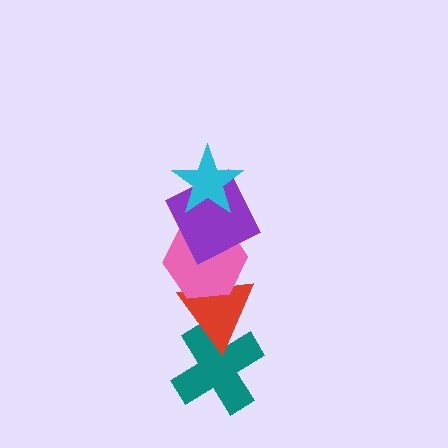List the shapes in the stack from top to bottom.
From top to bottom: the cyan star, the purple square, the pink hexagon, the red triangle, the teal cross.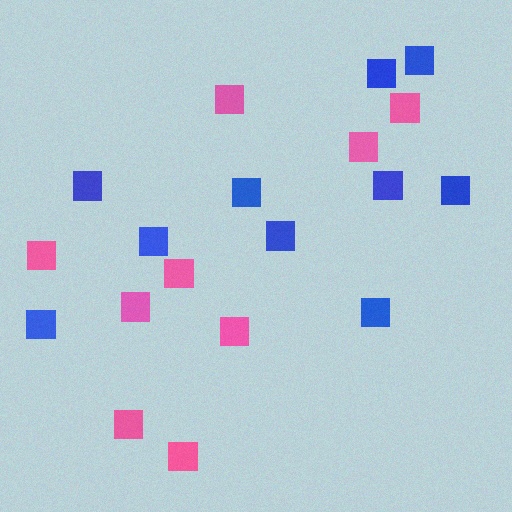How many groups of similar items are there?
There are 2 groups: one group of pink squares (9) and one group of blue squares (10).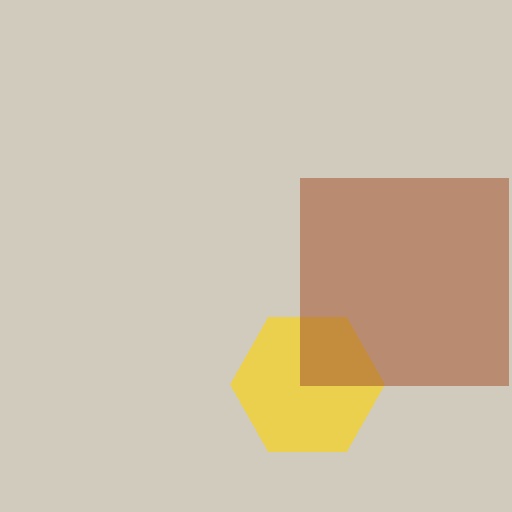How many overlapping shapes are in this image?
There are 2 overlapping shapes in the image.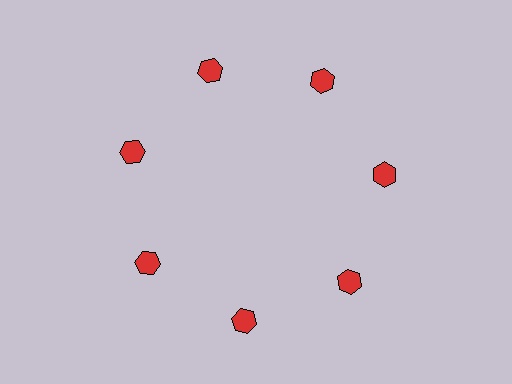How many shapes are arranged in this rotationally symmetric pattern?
There are 7 shapes, arranged in 7 groups of 1.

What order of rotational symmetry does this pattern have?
This pattern has 7-fold rotational symmetry.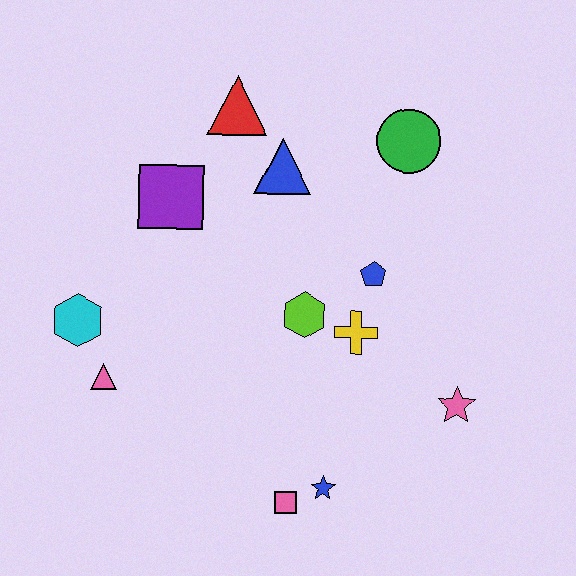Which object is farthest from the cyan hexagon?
The pink star is farthest from the cyan hexagon.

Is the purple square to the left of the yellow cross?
Yes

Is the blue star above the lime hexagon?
No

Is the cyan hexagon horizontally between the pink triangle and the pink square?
No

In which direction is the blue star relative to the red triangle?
The blue star is below the red triangle.